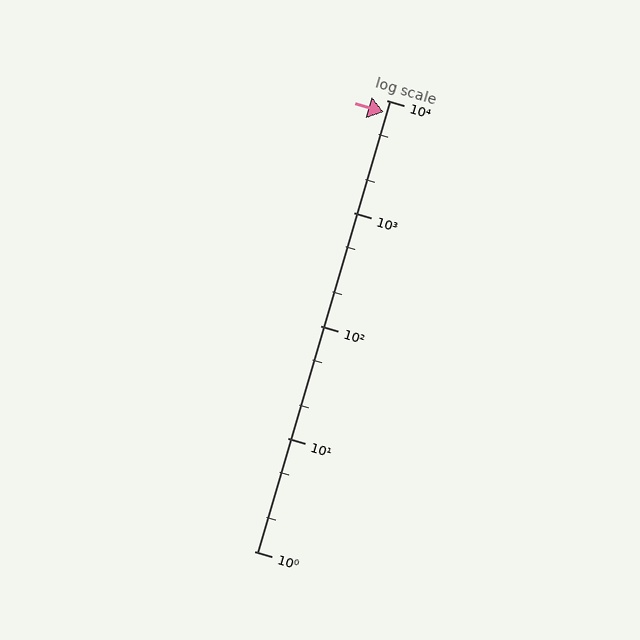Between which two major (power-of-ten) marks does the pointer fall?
The pointer is between 1000 and 10000.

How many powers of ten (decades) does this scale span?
The scale spans 4 decades, from 1 to 10000.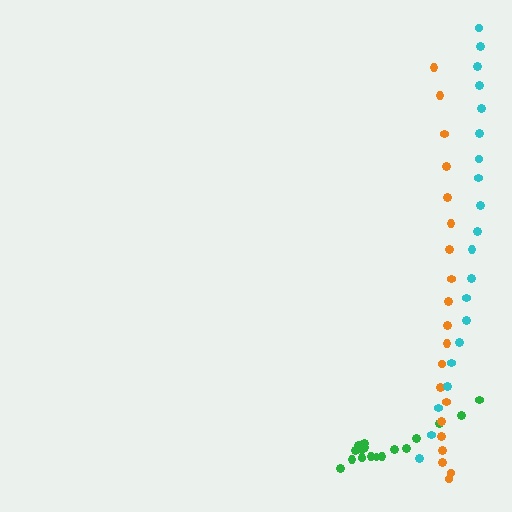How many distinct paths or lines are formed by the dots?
There are 3 distinct paths.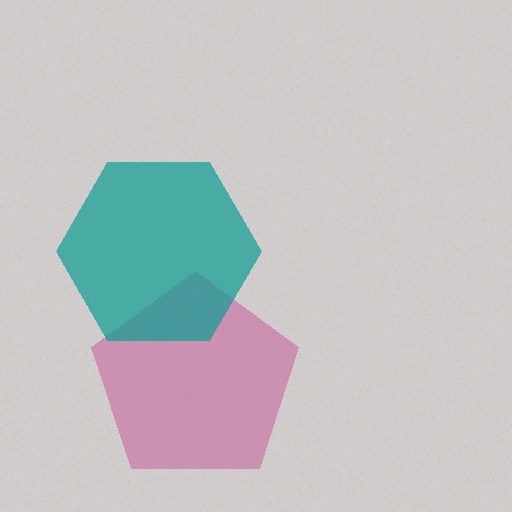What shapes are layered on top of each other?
The layered shapes are: a magenta pentagon, a teal hexagon.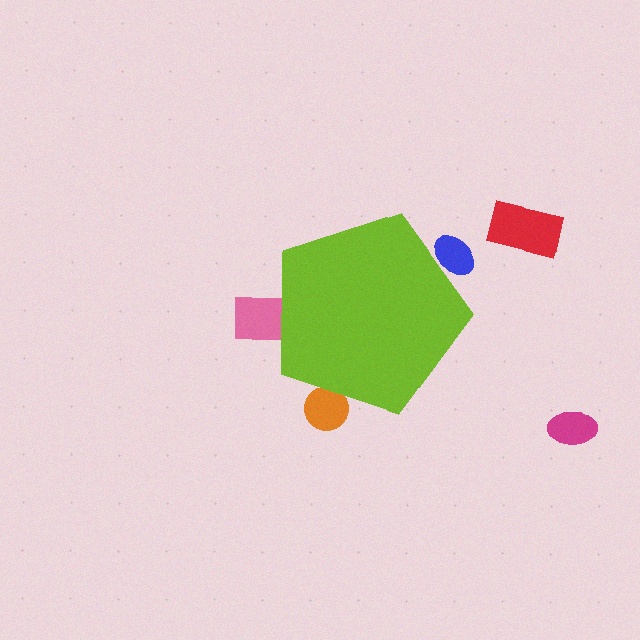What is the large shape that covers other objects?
A lime pentagon.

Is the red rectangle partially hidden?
No, the red rectangle is fully visible.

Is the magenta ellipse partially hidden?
No, the magenta ellipse is fully visible.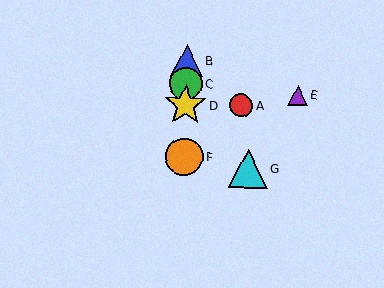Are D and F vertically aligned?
Yes, both are at x≈185.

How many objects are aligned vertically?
4 objects (B, C, D, F) are aligned vertically.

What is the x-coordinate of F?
Object F is at x≈184.